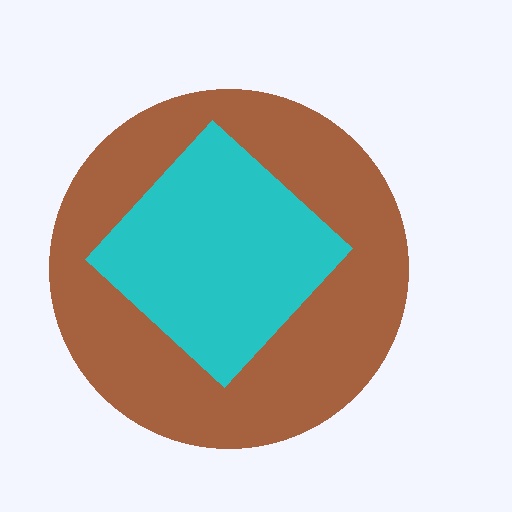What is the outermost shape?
The brown circle.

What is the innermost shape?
The cyan diamond.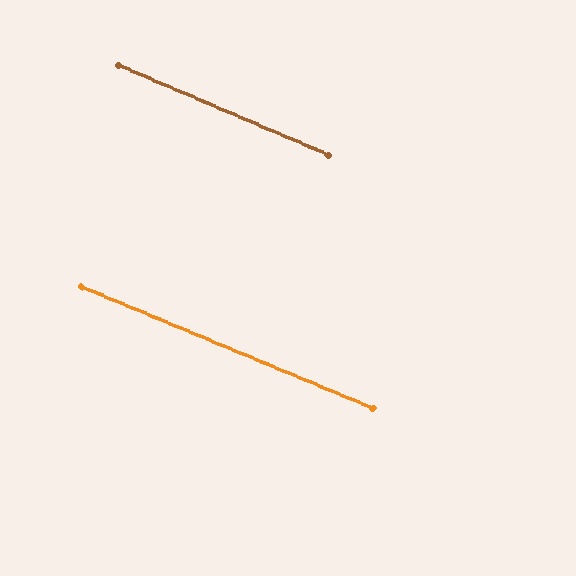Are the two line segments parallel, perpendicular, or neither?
Parallel — their directions differ by only 0.6°.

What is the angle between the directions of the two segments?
Approximately 1 degree.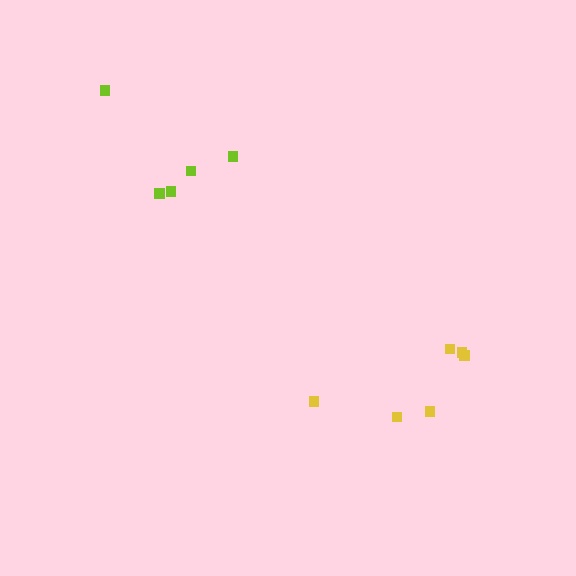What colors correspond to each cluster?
The clusters are colored: lime, yellow.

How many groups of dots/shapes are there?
There are 2 groups.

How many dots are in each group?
Group 1: 5 dots, Group 2: 6 dots (11 total).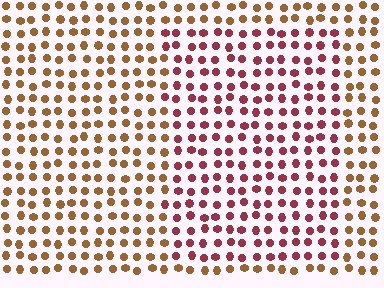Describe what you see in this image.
The image is filled with small brown elements in a uniform arrangement. A rectangle-shaped region is visible where the elements are tinted to a slightly different hue, forming a subtle color boundary.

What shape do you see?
I see a rectangle.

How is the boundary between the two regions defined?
The boundary is defined purely by a slight shift in hue (about 43 degrees). Spacing, size, and orientation are identical on both sides.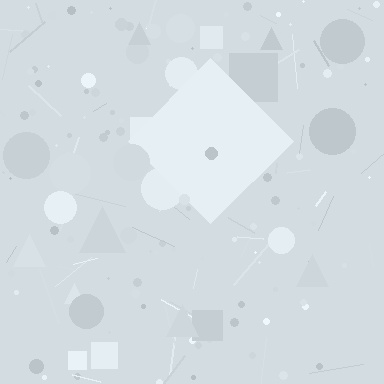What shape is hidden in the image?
A diamond is hidden in the image.